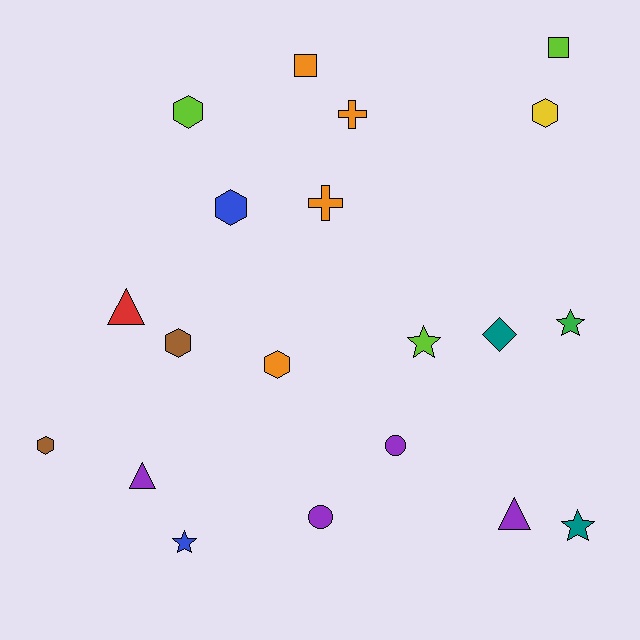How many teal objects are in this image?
There are 2 teal objects.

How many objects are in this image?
There are 20 objects.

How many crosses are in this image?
There are 2 crosses.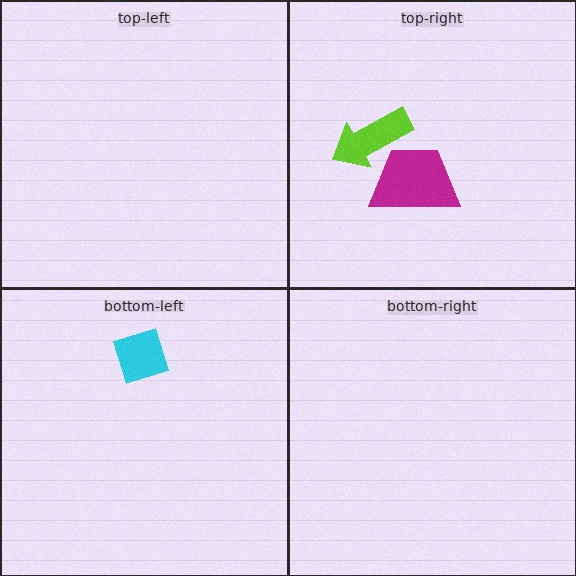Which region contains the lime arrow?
The top-right region.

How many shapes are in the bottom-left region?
1.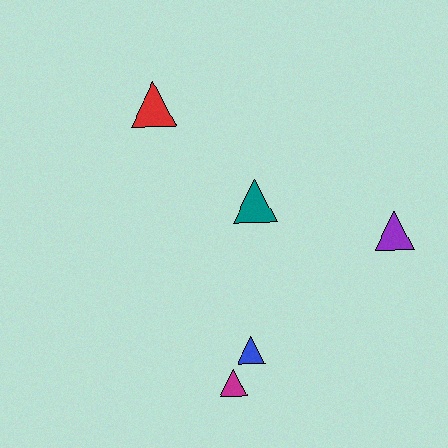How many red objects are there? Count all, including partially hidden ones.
There is 1 red object.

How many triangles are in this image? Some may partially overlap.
There are 5 triangles.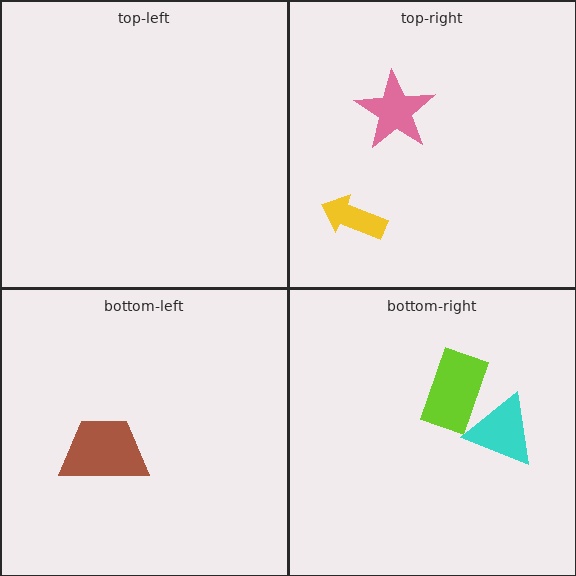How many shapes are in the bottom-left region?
1.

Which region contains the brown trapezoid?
The bottom-left region.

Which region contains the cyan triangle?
The bottom-right region.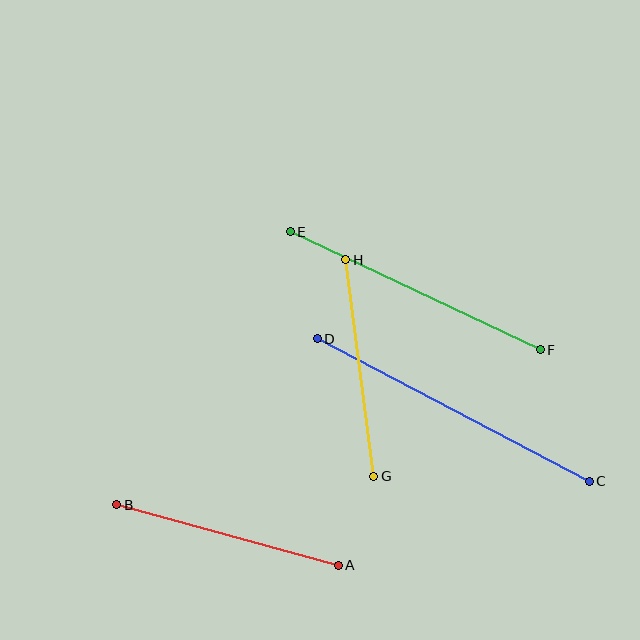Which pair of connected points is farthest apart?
Points C and D are farthest apart.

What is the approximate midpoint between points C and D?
The midpoint is at approximately (453, 410) pixels.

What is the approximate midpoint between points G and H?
The midpoint is at approximately (360, 368) pixels.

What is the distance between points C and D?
The distance is approximately 307 pixels.